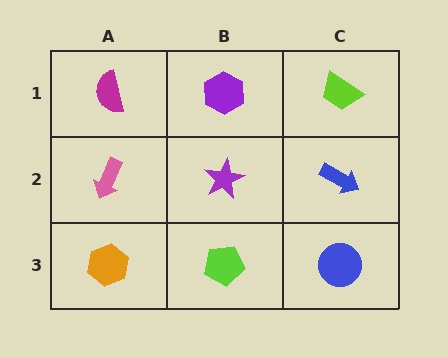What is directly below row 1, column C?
A blue arrow.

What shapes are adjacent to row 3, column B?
A purple star (row 2, column B), an orange hexagon (row 3, column A), a blue circle (row 3, column C).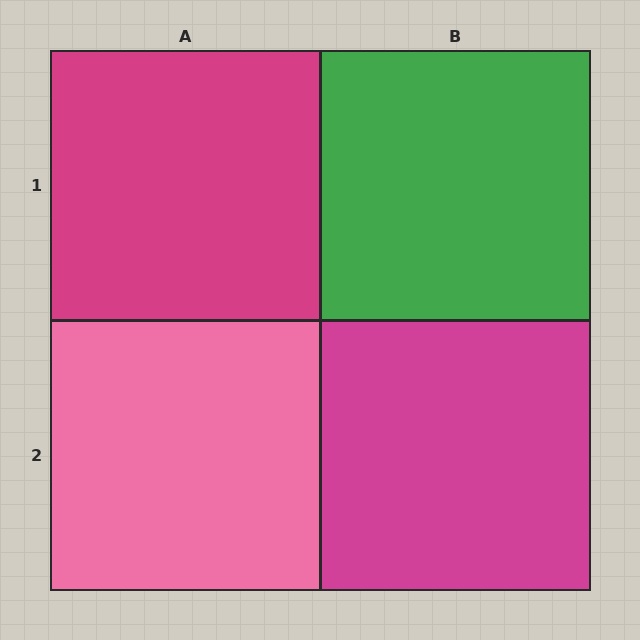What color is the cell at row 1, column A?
Magenta.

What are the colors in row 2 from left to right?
Pink, magenta.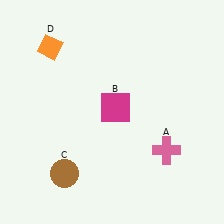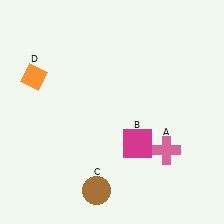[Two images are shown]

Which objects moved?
The objects that moved are: the magenta square (B), the brown circle (C), the orange diamond (D).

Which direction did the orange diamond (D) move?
The orange diamond (D) moved down.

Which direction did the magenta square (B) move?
The magenta square (B) moved down.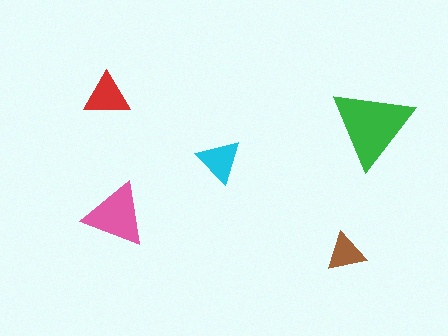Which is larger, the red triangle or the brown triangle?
The red one.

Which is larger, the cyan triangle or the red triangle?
The red one.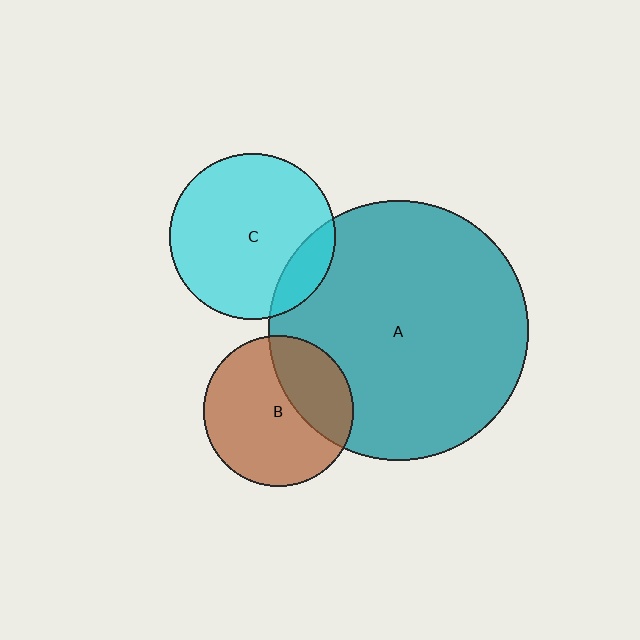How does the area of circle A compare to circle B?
Approximately 3.0 times.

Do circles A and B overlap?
Yes.